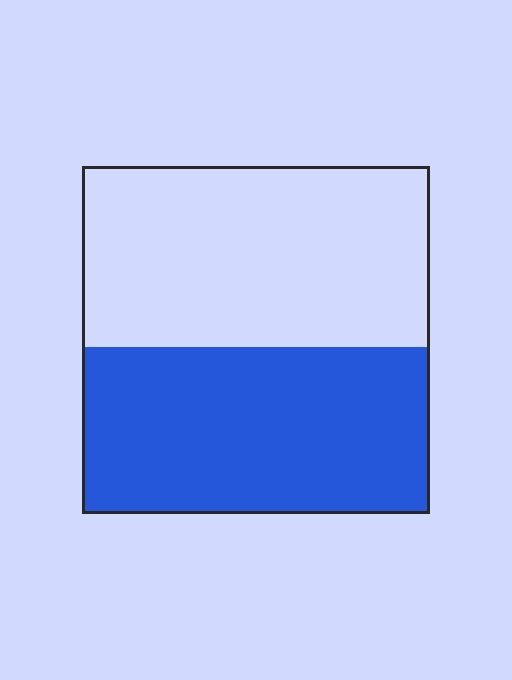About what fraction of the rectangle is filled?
About one half (1/2).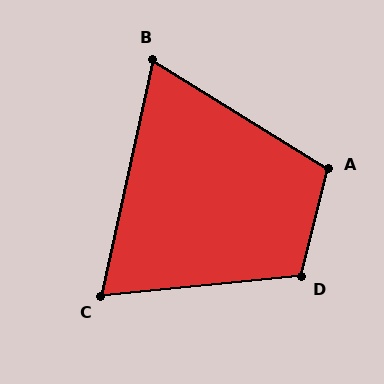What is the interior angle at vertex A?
Approximately 108 degrees (obtuse).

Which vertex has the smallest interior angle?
B, at approximately 70 degrees.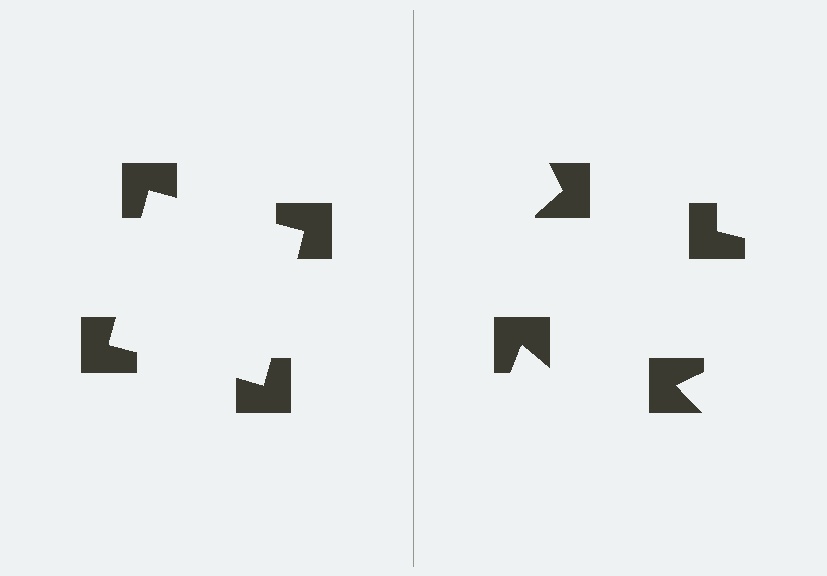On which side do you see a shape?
An illusory square appears on the left side. On the right side the wedge cuts are rotated, so no coherent shape forms.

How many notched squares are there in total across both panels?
8 — 4 on each side.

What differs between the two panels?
The notched squares are positioned identically on both sides; only the wedge orientations differ. On the left they align to a square; on the right they are misaligned.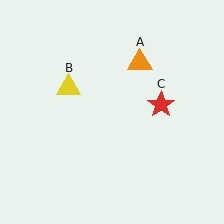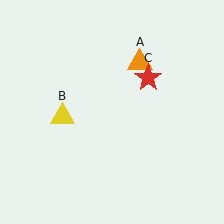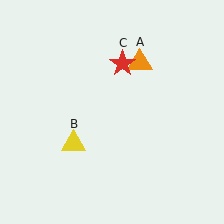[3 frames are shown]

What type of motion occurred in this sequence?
The yellow triangle (object B), red star (object C) rotated counterclockwise around the center of the scene.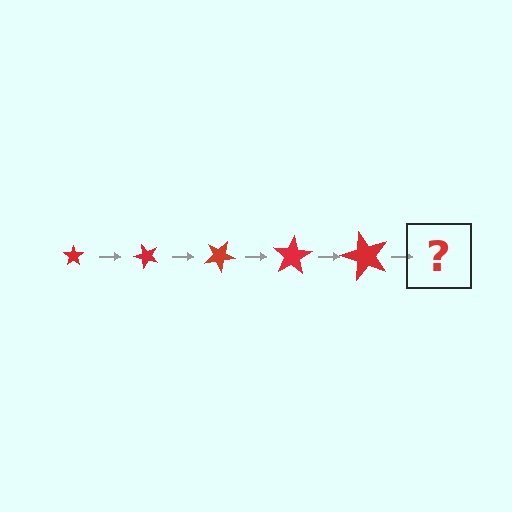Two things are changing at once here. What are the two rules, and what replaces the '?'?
The two rules are that the star grows larger each step and it rotates 50 degrees each step. The '?' should be a star, larger than the previous one and rotated 250 degrees from the start.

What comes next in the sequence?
The next element should be a star, larger than the previous one and rotated 250 degrees from the start.